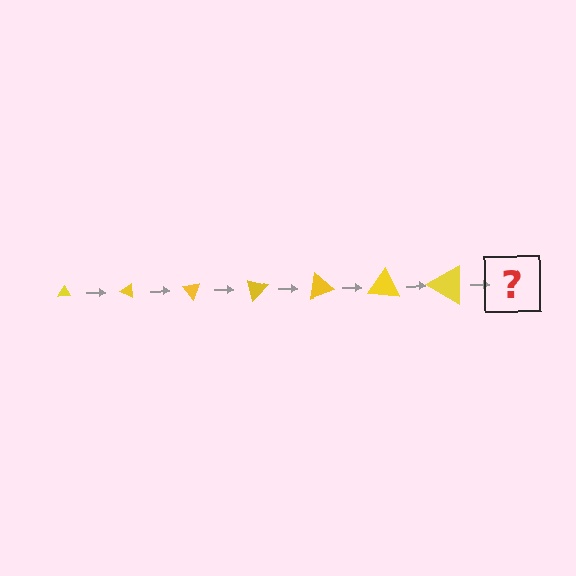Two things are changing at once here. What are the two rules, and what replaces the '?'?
The two rules are that the triangle grows larger each step and it rotates 25 degrees each step. The '?' should be a triangle, larger than the previous one and rotated 175 degrees from the start.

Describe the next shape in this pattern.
It should be a triangle, larger than the previous one and rotated 175 degrees from the start.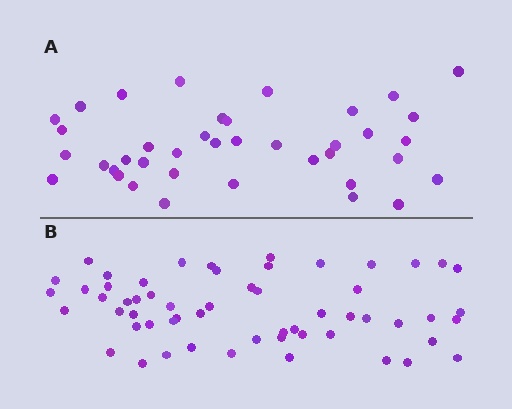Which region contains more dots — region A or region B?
Region B (the bottom region) has more dots.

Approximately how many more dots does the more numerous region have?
Region B has approximately 20 more dots than region A.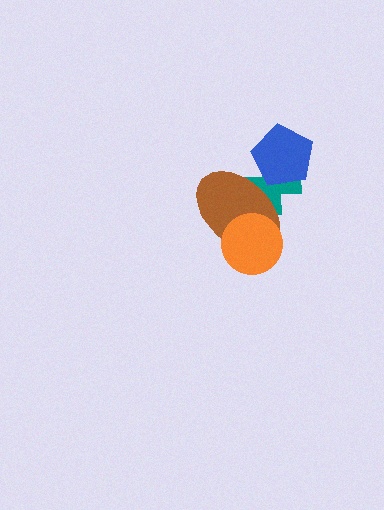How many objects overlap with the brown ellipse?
3 objects overlap with the brown ellipse.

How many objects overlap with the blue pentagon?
2 objects overlap with the blue pentagon.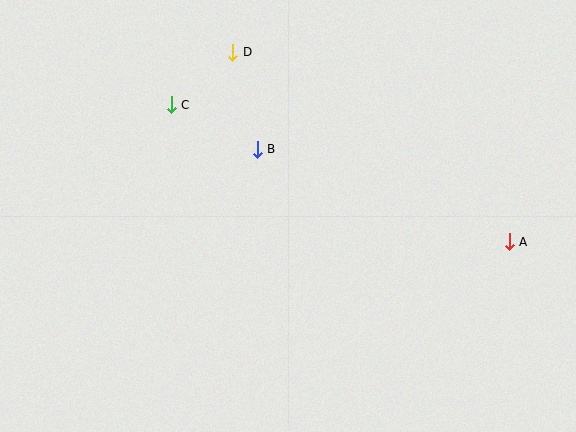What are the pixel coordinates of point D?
Point D is at (233, 52).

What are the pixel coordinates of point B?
Point B is at (257, 149).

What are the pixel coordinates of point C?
Point C is at (171, 105).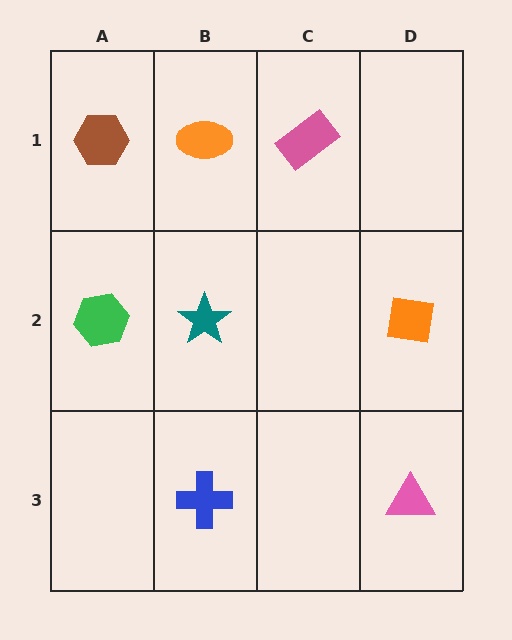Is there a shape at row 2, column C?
No, that cell is empty.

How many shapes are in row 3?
2 shapes.